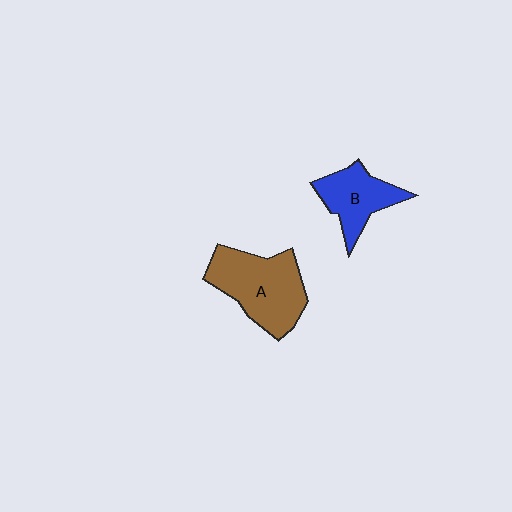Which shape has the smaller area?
Shape B (blue).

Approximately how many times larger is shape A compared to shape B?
Approximately 1.6 times.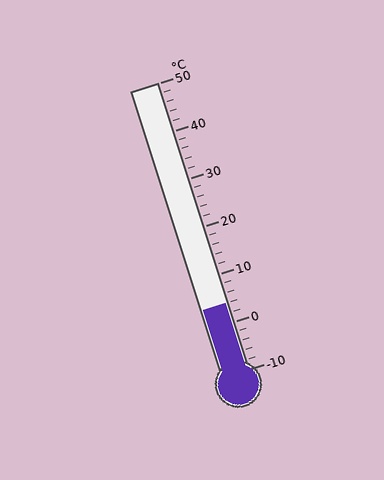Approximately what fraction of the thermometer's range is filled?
The thermometer is filled to approximately 25% of its range.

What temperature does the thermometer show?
The thermometer shows approximately 4°C.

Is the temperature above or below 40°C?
The temperature is below 40°C.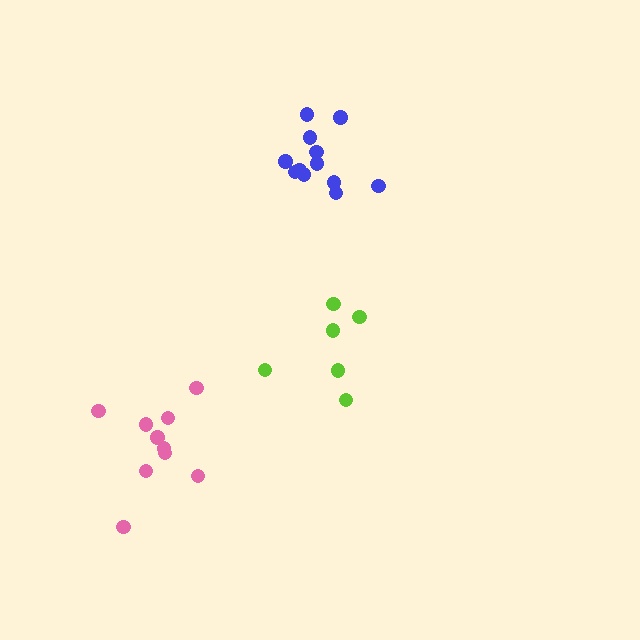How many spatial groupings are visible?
There are 3 spatial groupings.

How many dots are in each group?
Group 1: 6 dots, Group 2: 10 dots, Group 3: 12 dots (28 total).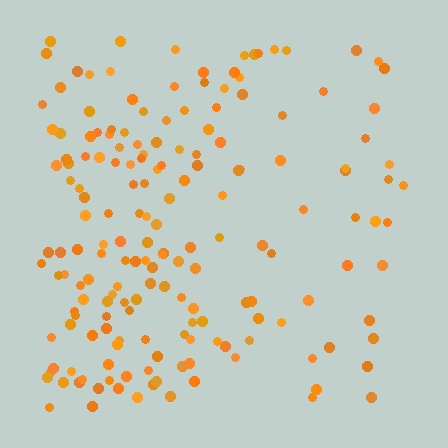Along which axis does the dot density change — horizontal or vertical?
Horizontal.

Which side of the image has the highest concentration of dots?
The left.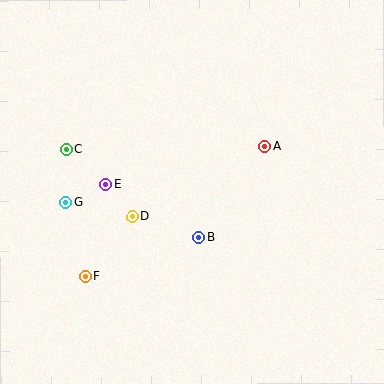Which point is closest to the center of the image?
Point B at (199, 237) is closest to the center.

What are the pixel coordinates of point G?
Point G is at (66, 202).